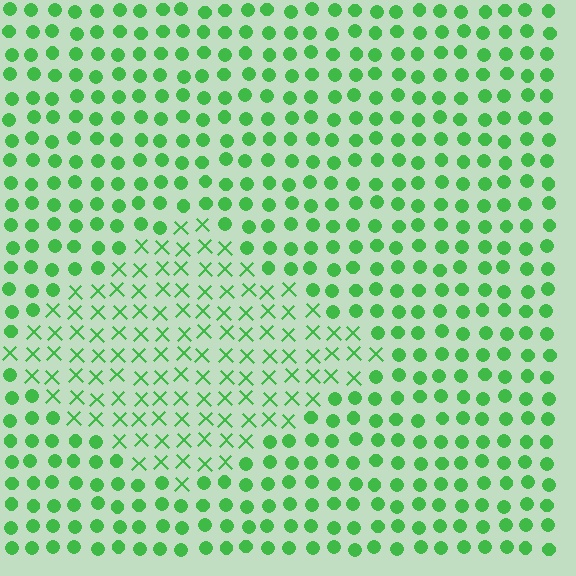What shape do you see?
I see a diamond.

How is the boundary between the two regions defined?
The boundary is defined by a change in element shape: X marks inside vs. circles outside. All elements share the same color and spacing.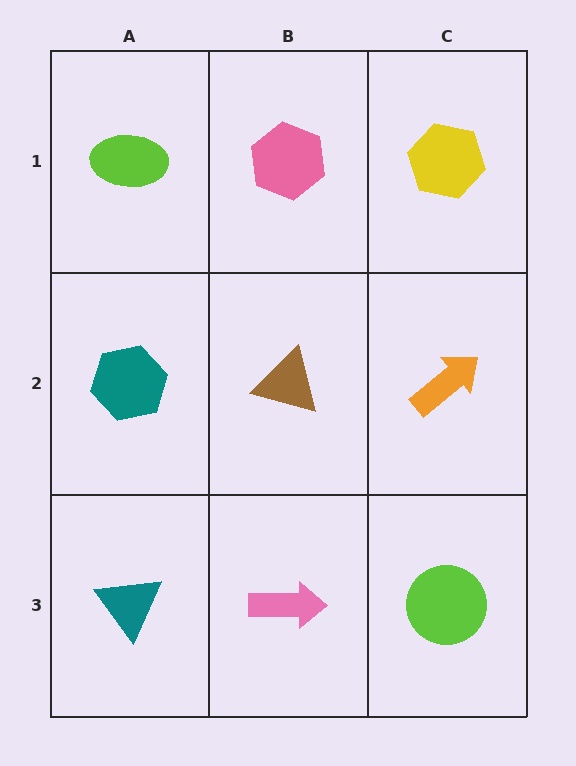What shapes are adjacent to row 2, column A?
A lime ellipse (row 1, column A), a teal triangle (row 3, column A), a brown triangle (row 2, column B).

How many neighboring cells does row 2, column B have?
4.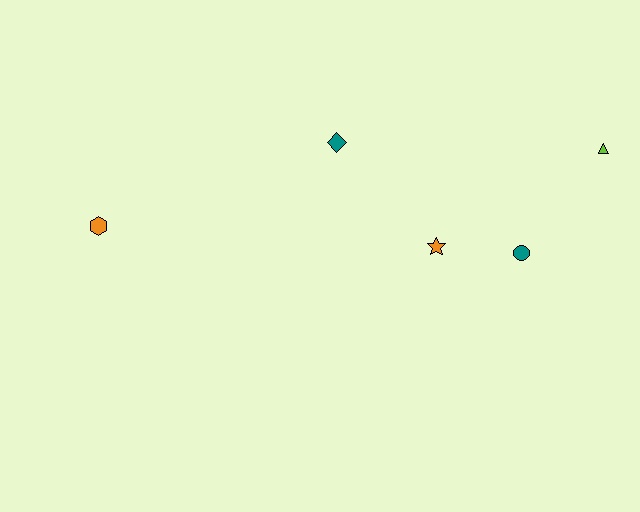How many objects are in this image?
There are 5 objects.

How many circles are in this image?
There is 1 circle.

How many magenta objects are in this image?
There are no magenta objects.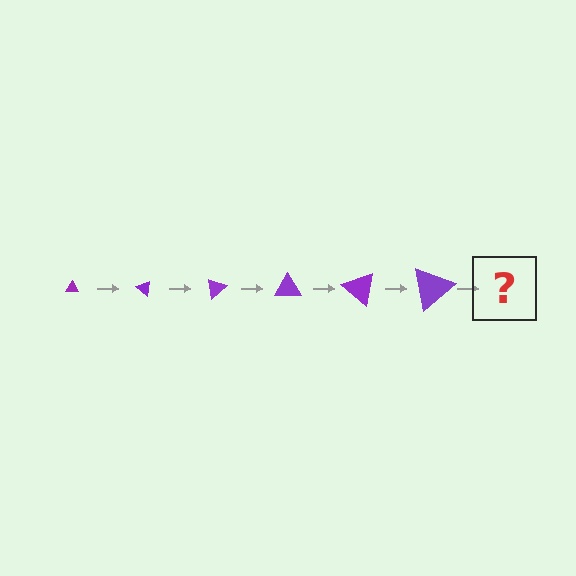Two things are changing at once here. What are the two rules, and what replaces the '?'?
The two rules are that the triangle grows larger each step and it rotates 40 degrees each step. The '?' should be a triangle, larger than the previous one and rotated 240 degrees from the start.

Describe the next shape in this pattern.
It should be a triangle, larger than the previous one and rotated 240 degrees from the start.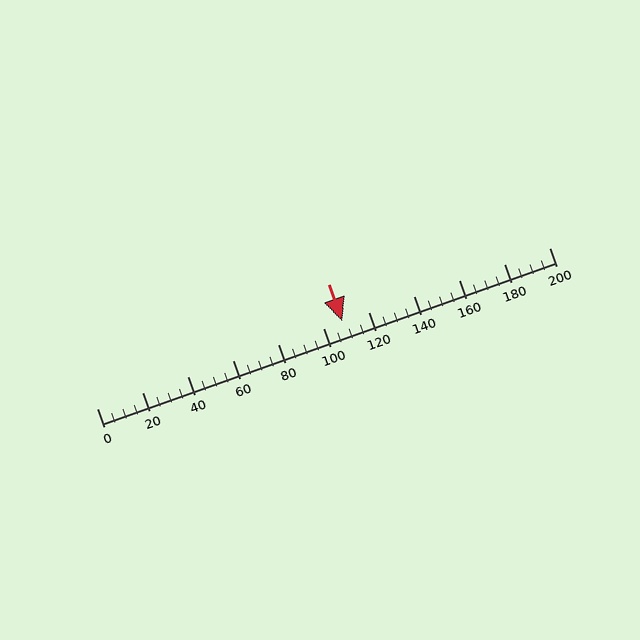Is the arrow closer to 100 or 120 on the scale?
The arrow is closer to 100.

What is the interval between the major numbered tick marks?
The major tick marks are spaced 20 units apart.